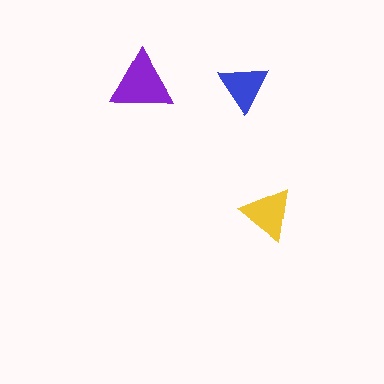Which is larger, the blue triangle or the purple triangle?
The purple one.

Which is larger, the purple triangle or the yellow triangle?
The purple one.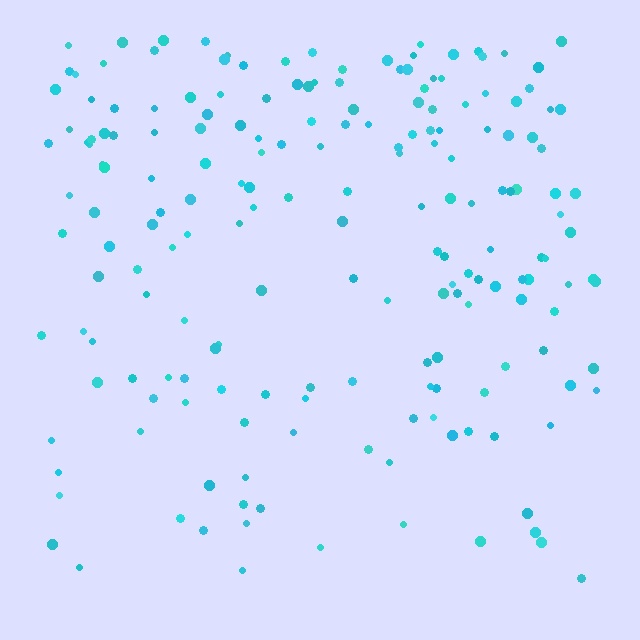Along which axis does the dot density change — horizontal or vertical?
Vertical.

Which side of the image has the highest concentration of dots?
The top.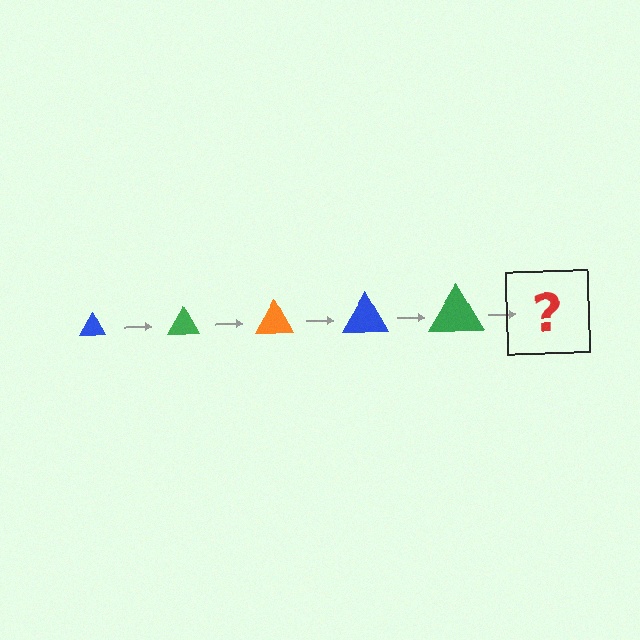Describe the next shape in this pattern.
It should be an orange triangle, larger than the previous one.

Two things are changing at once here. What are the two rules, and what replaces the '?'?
The two rules are that the triangle grows larger each step and the color cycles through blue, green, and orange. The '?' should be an orange triangle, larger than the previous one.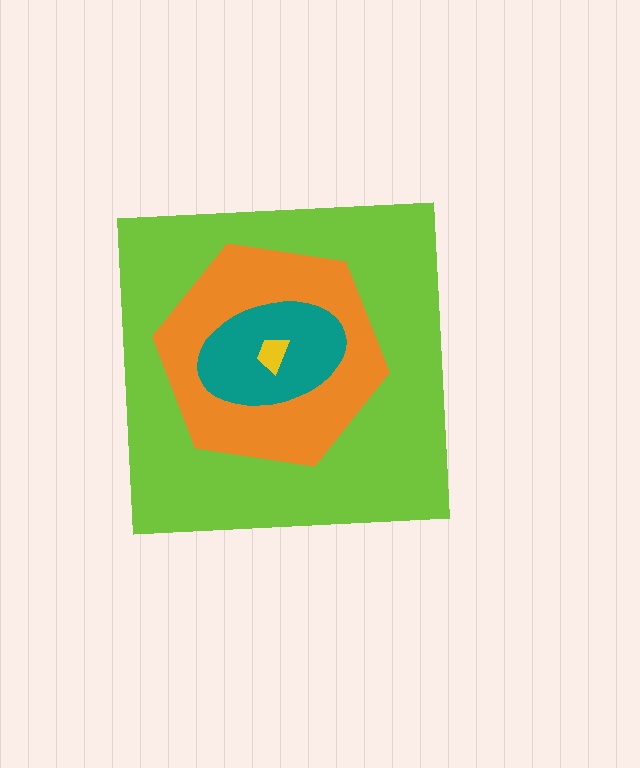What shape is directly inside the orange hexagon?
The teal ellipse.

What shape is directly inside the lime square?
The orange hexagon.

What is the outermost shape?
The lime square.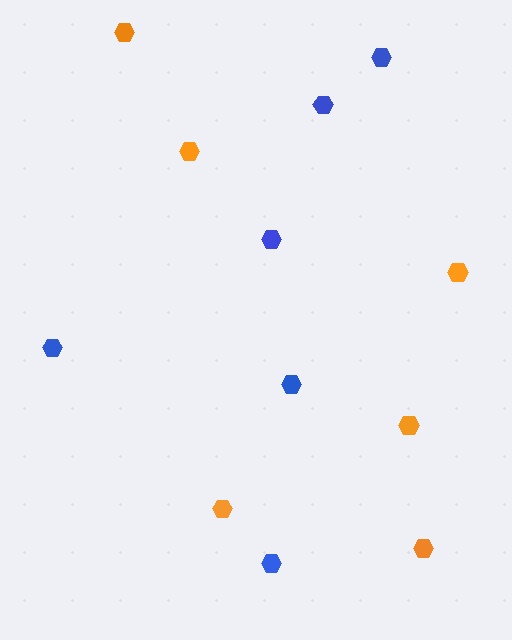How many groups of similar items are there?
There are 2 groups: one group of blue hexagons (6) and one group of orange hexagons (6).